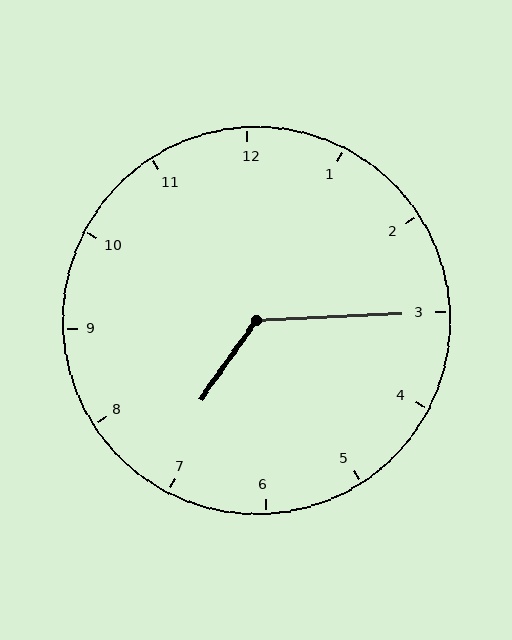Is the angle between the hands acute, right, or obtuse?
It is obtuse.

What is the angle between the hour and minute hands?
Approximately 128 degrees.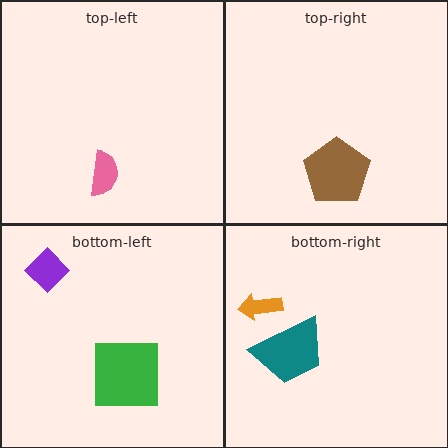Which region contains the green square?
The bottom-left region.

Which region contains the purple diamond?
The bottom-left region.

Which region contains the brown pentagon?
The top-right region.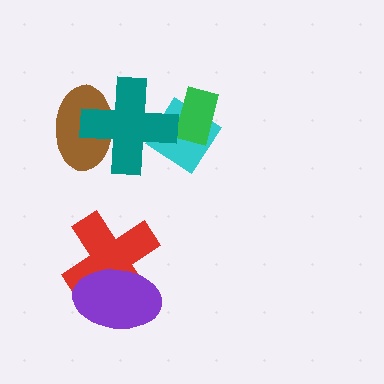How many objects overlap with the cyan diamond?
2 objects overlap with the cyan diamond.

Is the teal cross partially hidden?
No, no other shape covers it.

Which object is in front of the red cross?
The purple ellipse is in front of the red cross.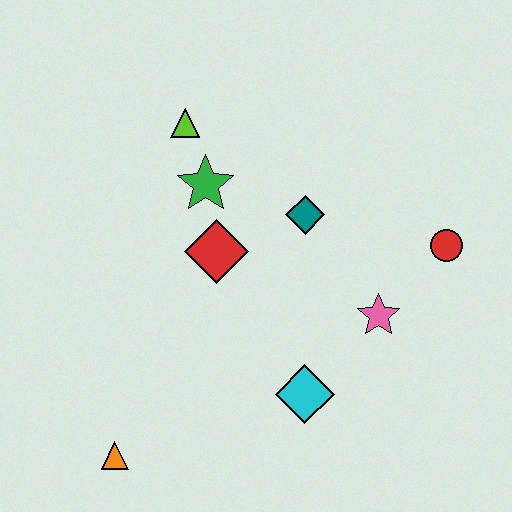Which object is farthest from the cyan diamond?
The lime triangle is farthest from the cyan diamond.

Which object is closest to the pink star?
The red circle is closest to the pink star.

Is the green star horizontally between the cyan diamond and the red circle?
No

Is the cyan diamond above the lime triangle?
No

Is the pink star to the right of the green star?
Yes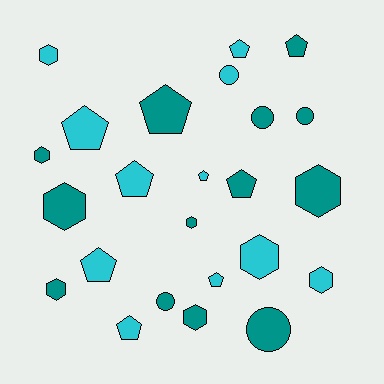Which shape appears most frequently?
Pentagon, with 10 objects.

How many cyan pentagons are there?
There are 7 cyan pentagons.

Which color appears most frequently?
Teal, with 13 objects.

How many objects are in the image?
There are 24 objects.